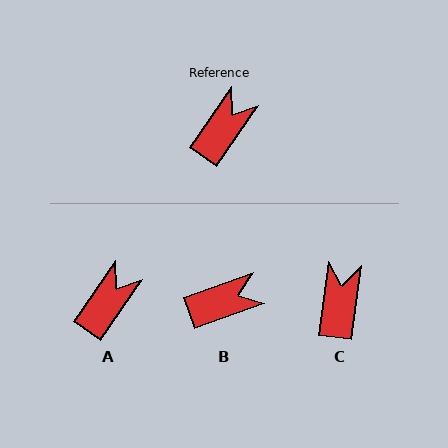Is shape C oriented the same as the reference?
No, it is off by about 27 degrees.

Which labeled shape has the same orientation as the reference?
A.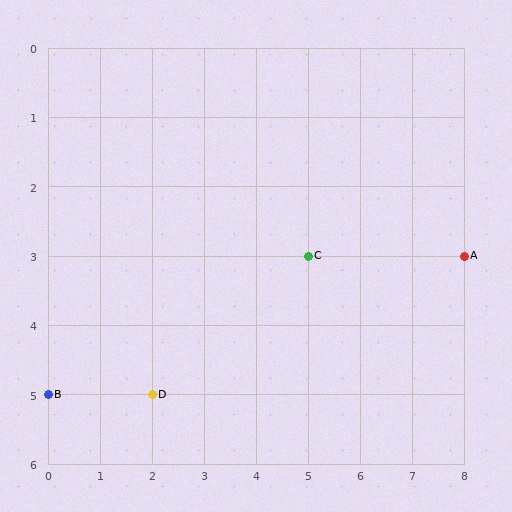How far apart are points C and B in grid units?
Points C and B are 5 columns and 2 rows apart (about 5.4 grid units diagonally).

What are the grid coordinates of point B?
Point B is at grid coordinates (0, 5).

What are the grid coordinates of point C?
Point C is at grid coordinates (5, 3).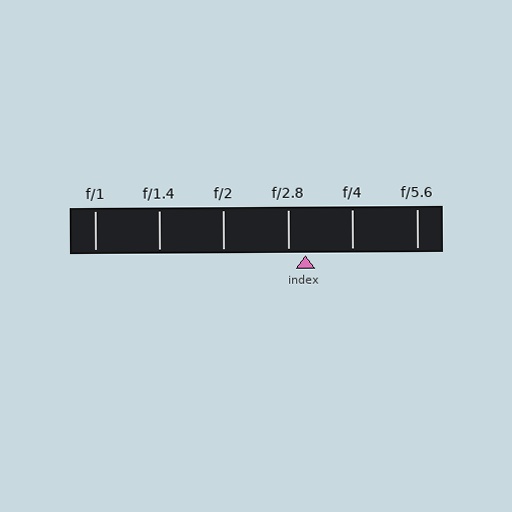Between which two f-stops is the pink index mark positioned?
The index mark is between f/2.8 and f/4.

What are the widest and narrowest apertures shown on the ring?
The widest aperture shown is f/1 and the narrowest is f/5.6.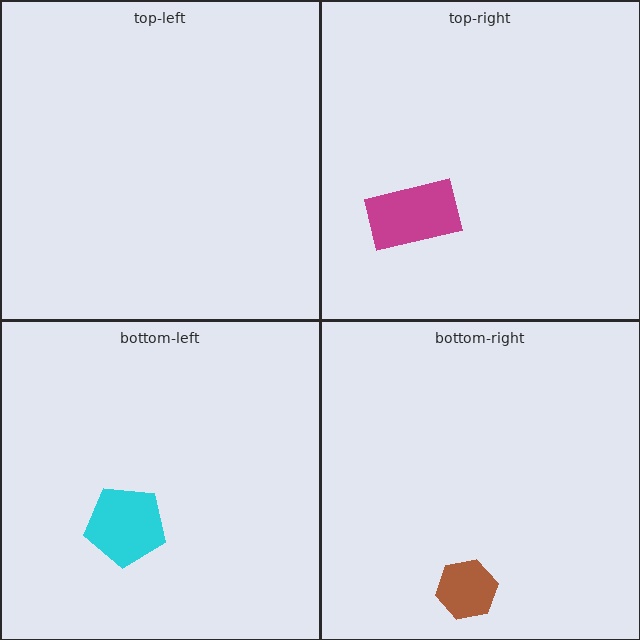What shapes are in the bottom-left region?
The cyan pentagon.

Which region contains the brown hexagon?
The bottom-right region.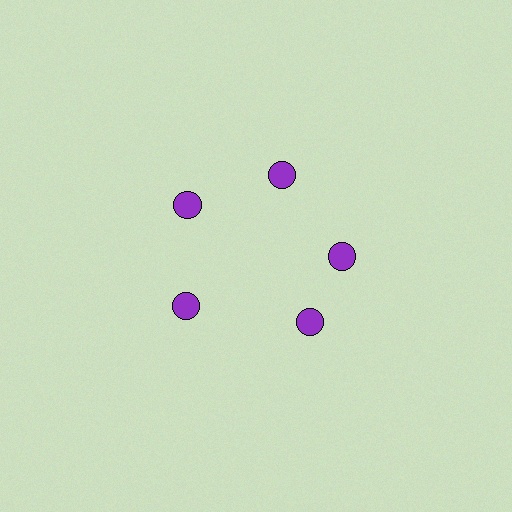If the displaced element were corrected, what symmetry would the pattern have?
It would have 5-fold rotational symmetry — the pattern would map onto itself every 72 degrees.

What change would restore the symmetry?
The symmetry would be restored by rotating it back into even spacing with its neighbors so that all 5 circles sit at equal angles and equal distance from the center.